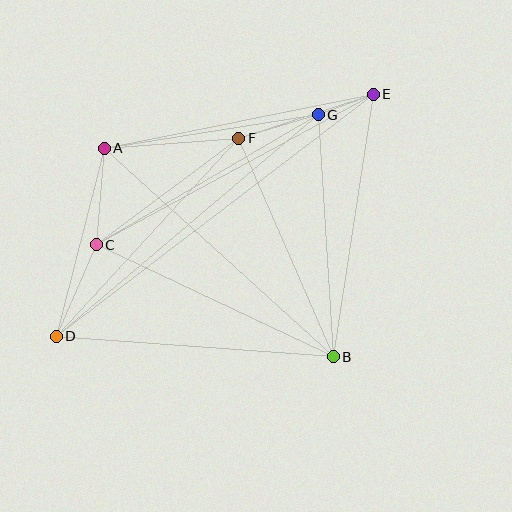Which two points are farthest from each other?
Points D and E are farthest from each other.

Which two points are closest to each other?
Points E and G are closest to each other.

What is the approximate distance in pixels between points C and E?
The distance between C and E is approximately 315 pixels.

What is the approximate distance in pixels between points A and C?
The distance between A and C is approximately 97 pixels.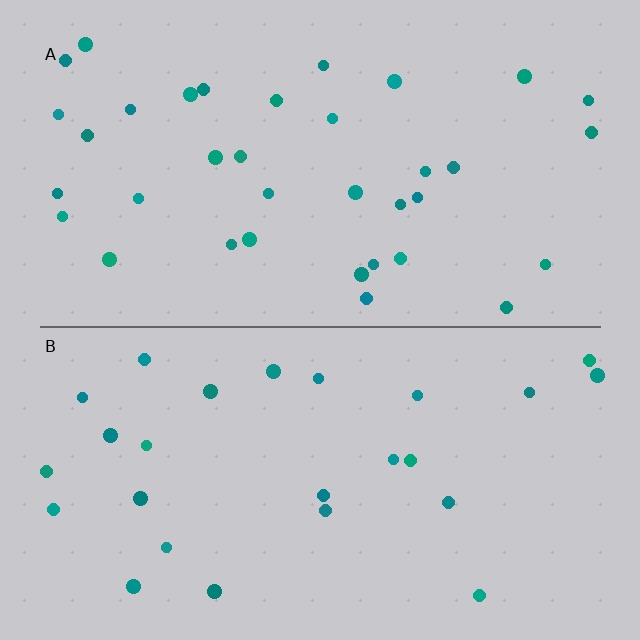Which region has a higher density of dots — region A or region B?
A (the top).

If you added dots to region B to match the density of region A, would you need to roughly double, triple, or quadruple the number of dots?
Approximately double.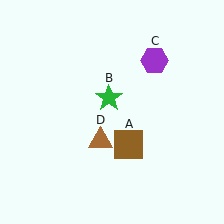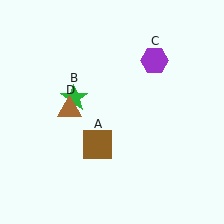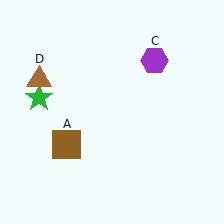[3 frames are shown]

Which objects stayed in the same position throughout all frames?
Purple hexagon (object C) remained stationary.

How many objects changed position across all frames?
3 objects changed position: brown square (object A), green star (object B), brown triangle (object D).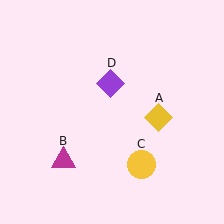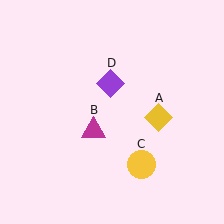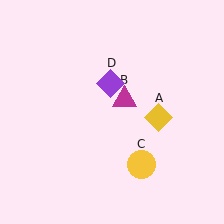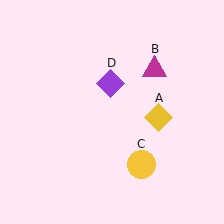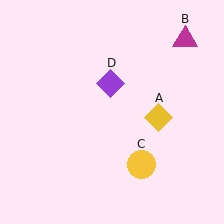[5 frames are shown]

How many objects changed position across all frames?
1 object changed position: magenta triangle (object B).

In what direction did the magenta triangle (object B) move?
The magenta triangle (object B) moved up and to the right.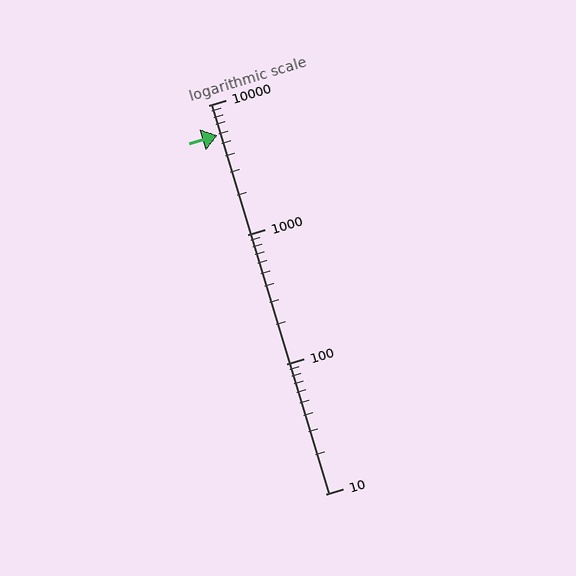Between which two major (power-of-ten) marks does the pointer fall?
The pointer is between 1000 and 10000.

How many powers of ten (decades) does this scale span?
The scale spans 3 decades, from 10 to 10000.